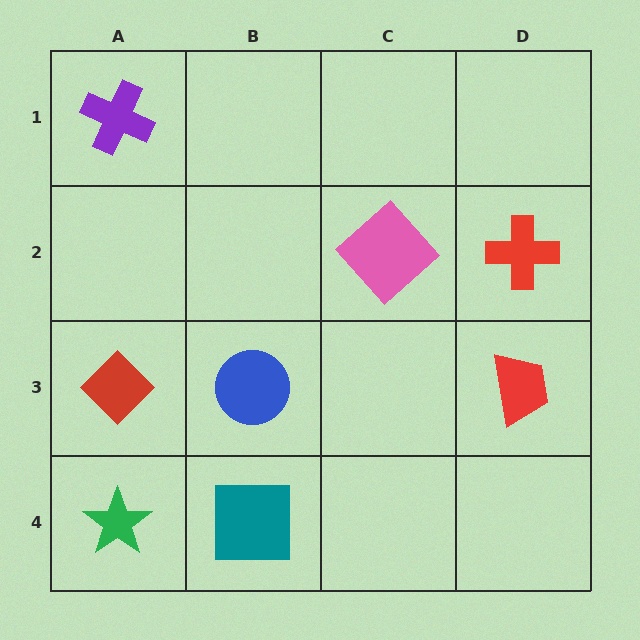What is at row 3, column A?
A red diamond.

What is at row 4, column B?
A teal square.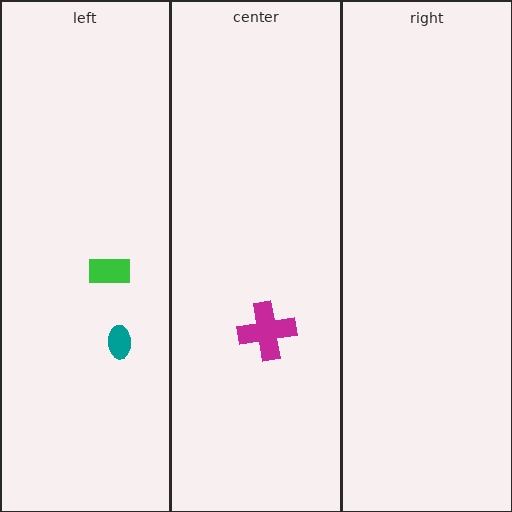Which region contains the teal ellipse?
The left region.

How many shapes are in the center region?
1.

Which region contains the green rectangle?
The left region.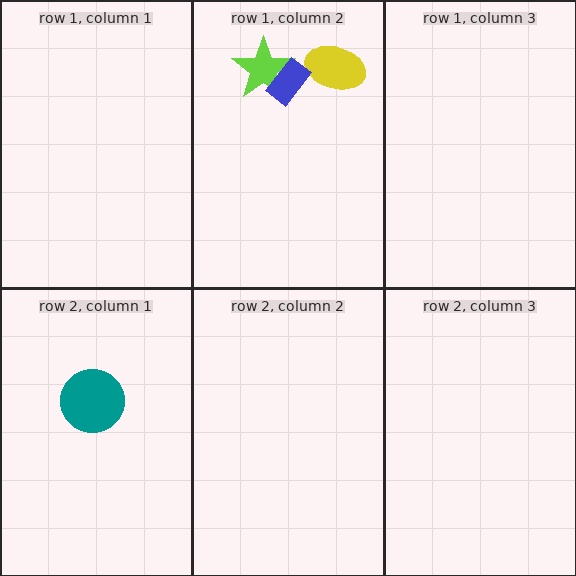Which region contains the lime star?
The row 1, column 2 region.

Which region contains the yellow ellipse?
The row 1, column 2 region.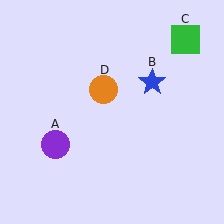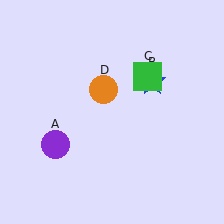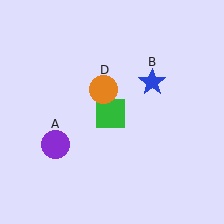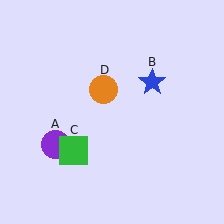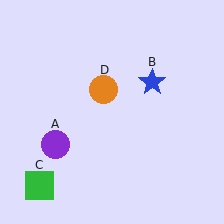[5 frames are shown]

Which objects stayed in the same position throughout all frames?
Purple circle (object A) and blue star (object B) and orange circle (object D) remained stationary.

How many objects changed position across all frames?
1 object changed position: green square (object C).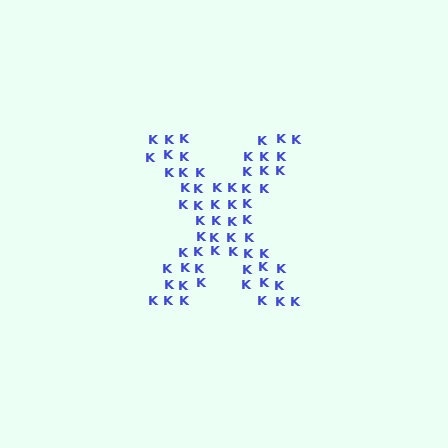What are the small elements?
The small elements are letter K's.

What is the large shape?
The large shape is the letter X.